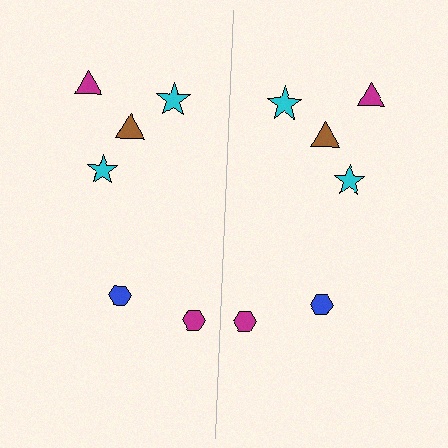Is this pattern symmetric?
Yes, this pattern has bilateral (reflection) symmetry.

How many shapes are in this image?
There are 12 shapes in this image.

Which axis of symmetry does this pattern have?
The pattern has a vertical axis of symmetry running through the center of the image.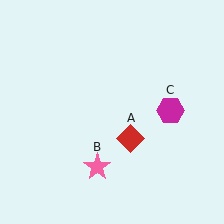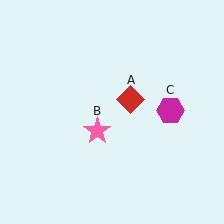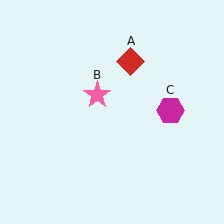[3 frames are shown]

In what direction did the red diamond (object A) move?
The red diamond (object A) moved up.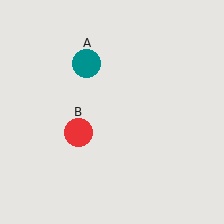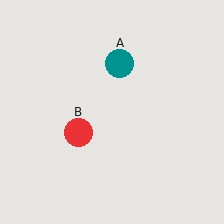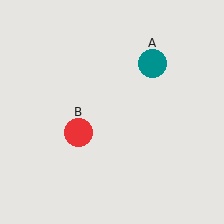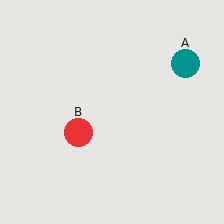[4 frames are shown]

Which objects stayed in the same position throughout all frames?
Red circle (object B) remained stationary.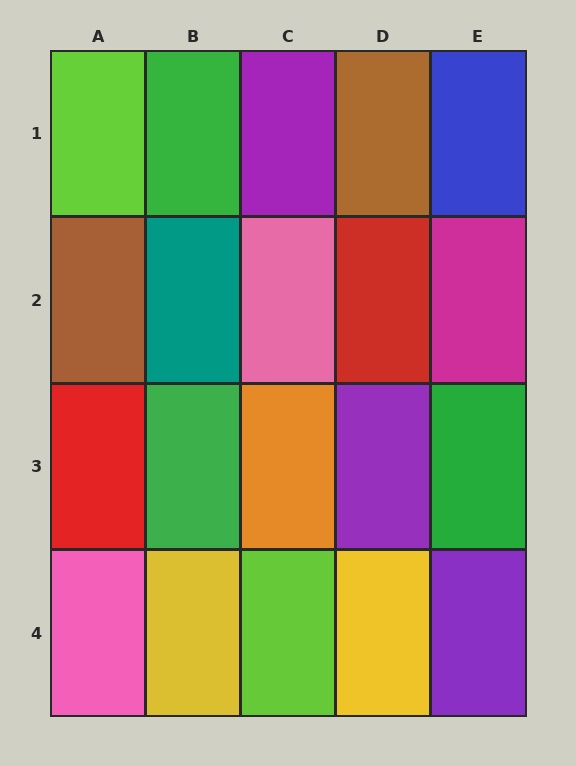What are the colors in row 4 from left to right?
Pink, yellow, lime, yellow, purple.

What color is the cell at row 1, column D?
Brown.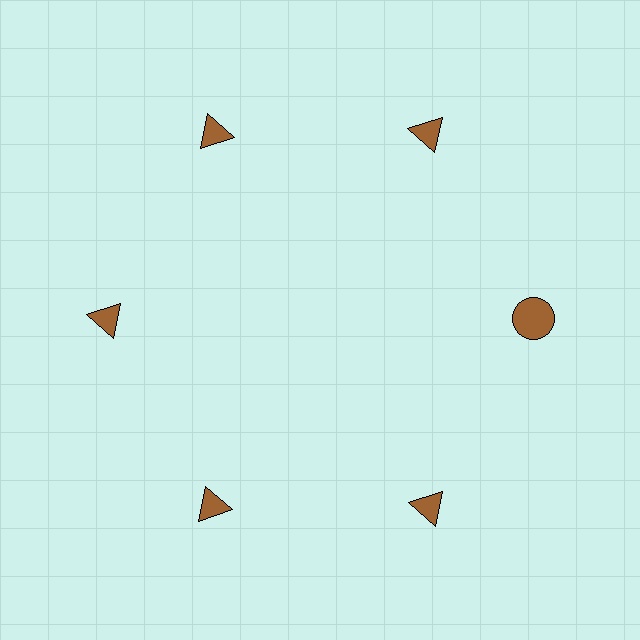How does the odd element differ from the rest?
It has a different shape: circle instead of triangle.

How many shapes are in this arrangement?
There are 6 shapes arranged in a ring pattern.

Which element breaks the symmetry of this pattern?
The brown circle at roughly the 3 o'clock position breaks the symmetry. All other shapes are brown triangles.